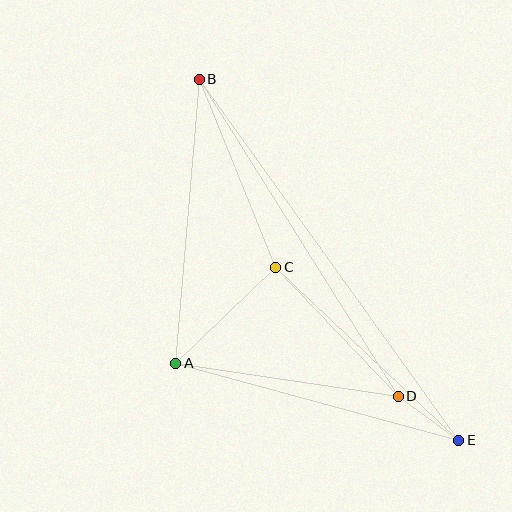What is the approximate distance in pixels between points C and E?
The distance between C and E is approximately 251 pixels.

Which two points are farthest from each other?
Points B and E are farthest from each other.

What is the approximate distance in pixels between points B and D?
The distance between B and D is approximately 374 pixels.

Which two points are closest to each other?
Points D and E are closest to each other.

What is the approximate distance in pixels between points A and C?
The distance between A and C is approximately 139 pixels.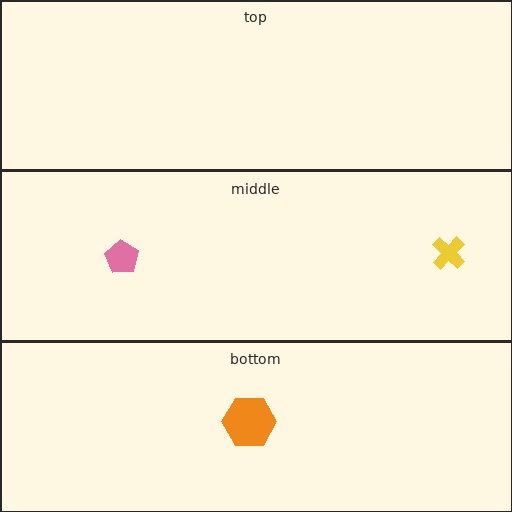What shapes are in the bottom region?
The orange hexagon.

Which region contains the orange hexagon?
The bottom region.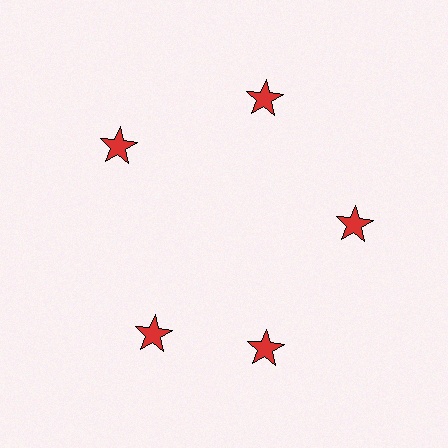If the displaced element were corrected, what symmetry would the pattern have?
It would have 5-fold rotational symmetry — the pattern would map onto itself every 72 degrees.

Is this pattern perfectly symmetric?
No. The 5 red stars are arranged in a ring, but one element near the 8 o'clock position is rotated out of alignment along the ring, breaking the 5-fold rotational symmetry.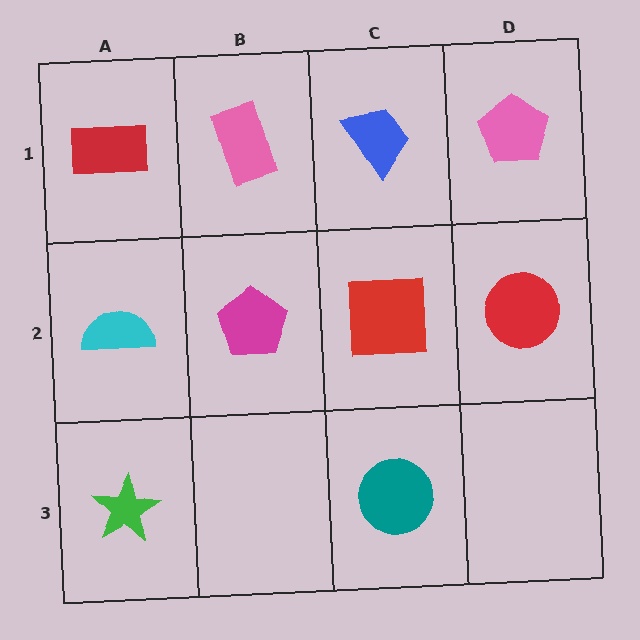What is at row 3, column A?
A green star.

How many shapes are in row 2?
4 shapes.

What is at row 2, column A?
A cyan semicircle.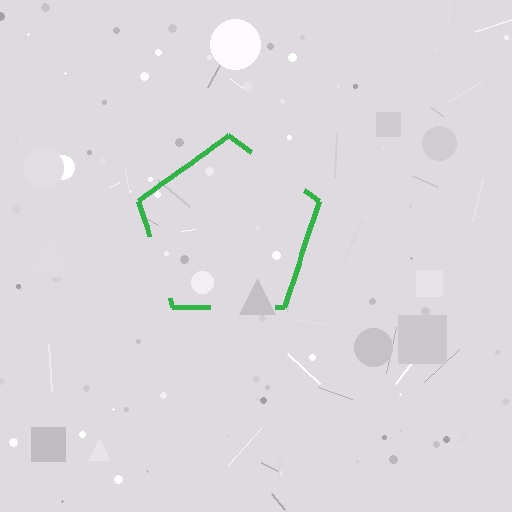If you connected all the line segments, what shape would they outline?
They would outline a pentagon.